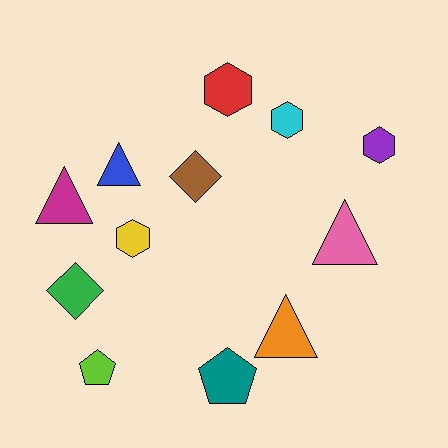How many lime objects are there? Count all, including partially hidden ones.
There is 1 lime object.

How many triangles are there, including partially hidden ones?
There are 4 triangles.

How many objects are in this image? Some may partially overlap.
There are 12 objects.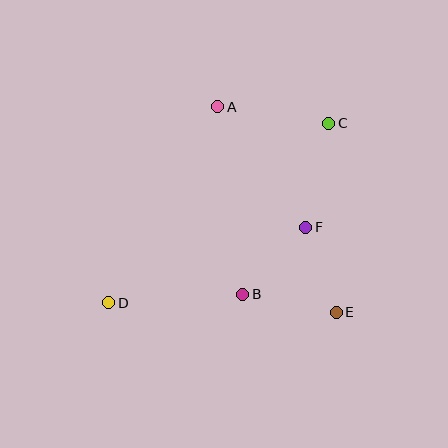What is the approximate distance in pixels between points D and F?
The distance between D and F is approximately 211 pixels.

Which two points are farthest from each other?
Points C and D are farthest from each other.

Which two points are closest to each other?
Points E and F are closest to each other.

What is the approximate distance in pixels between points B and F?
The distance between B and F is approximately 92 pixels.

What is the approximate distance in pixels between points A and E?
The distance between A and E is approximately 237 pixels.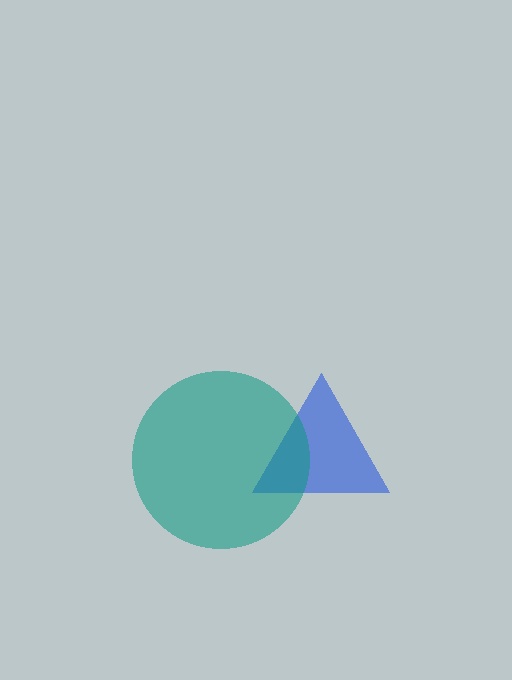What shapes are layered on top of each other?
The layered shapes are: a blue triangle, a teal circle.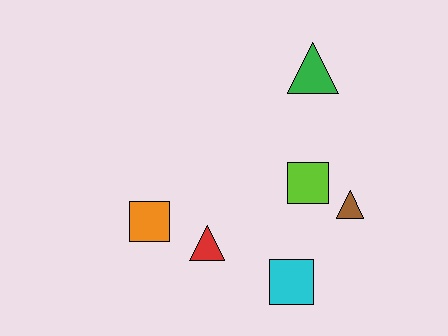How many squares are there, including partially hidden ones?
There are 3 squares.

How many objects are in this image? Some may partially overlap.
There are 6 objects.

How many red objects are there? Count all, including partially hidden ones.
There is 1 red object.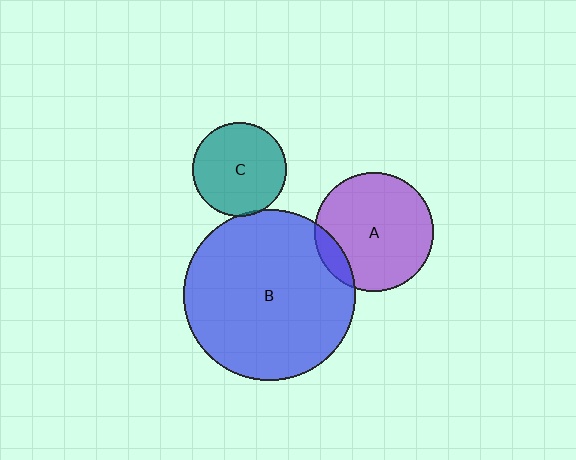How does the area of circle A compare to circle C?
Approximately 1.6 times.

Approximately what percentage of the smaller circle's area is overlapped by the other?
Approximately 5%.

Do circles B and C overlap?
Yes.